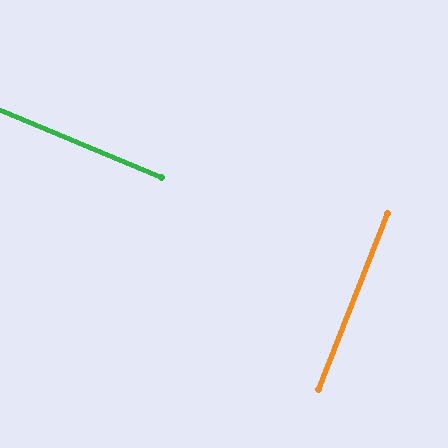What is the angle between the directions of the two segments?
Approximately 89 degrees.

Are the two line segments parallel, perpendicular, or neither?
Perpendicular — they meet at approximately 89°.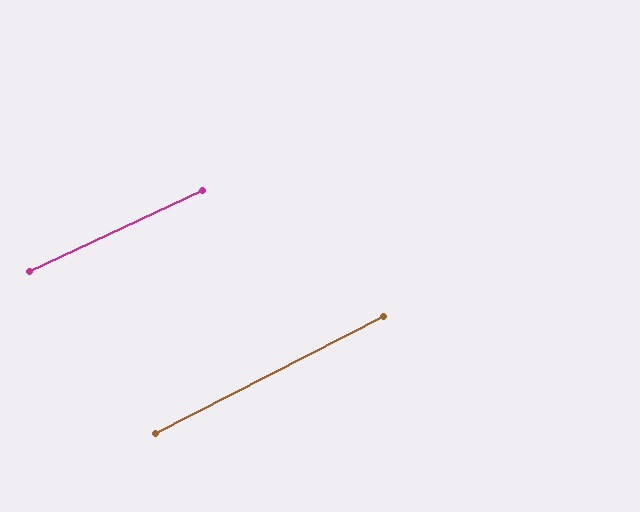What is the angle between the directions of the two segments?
Approximately 2 degrees.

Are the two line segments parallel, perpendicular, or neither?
Parallel — their directions differ by only 2.0°.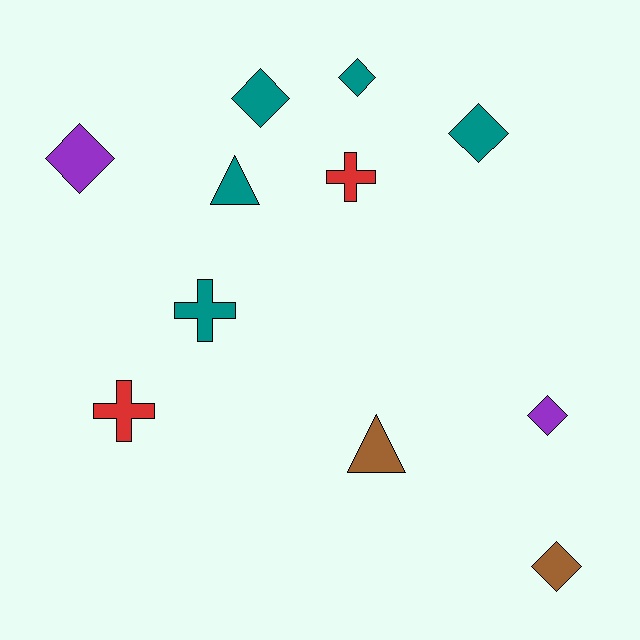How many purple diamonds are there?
There are 2 purple diamonds.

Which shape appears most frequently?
Diamond, with 6 objects.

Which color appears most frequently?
Teal, with 5 objects.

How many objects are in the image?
There are 11 objects.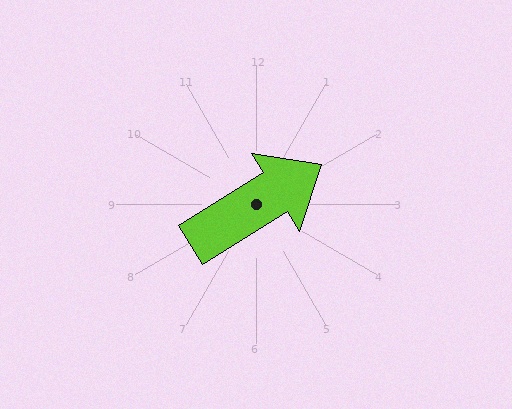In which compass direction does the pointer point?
Northeast.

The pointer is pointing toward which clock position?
Roughly 2 o'clock.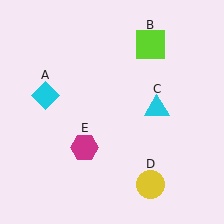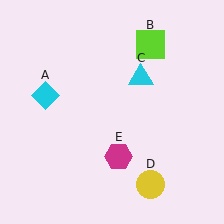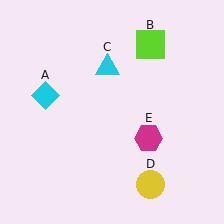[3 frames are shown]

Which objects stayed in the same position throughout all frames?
Cyan diamond (object A) and lime square (object B) and yellow circle (object D) remained stationary.